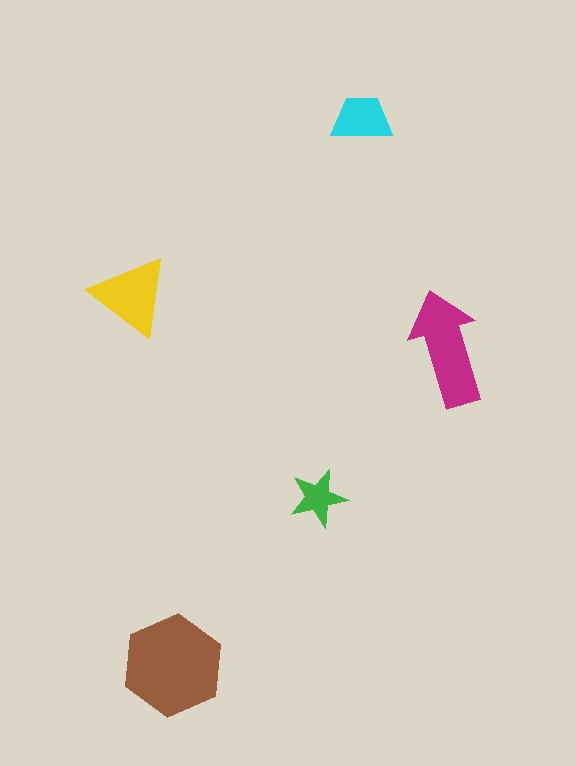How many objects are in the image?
There are 5 objects in the image.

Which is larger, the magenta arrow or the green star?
The magenta arrow.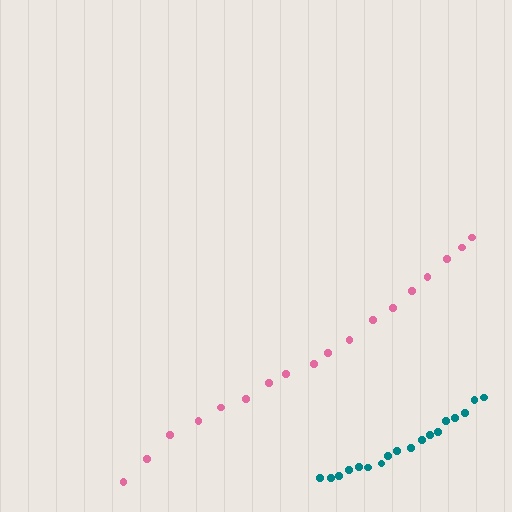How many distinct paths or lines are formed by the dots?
There are 2 distinct paths.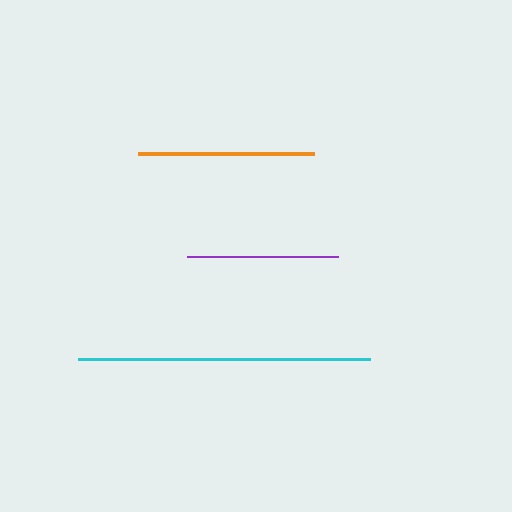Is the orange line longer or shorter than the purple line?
The orange line is longer than the purple line.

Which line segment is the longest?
The cyan line is the longest at approximately 292 pixels.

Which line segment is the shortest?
The purple line is the shortest at approximately 151 pixels.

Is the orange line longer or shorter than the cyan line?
The cyan line is longer than the orange line.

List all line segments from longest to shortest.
From longest to shortest: cyan, orange, purple.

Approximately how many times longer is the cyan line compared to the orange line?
The cyan line is approximately 1.7 times the length of the orange line.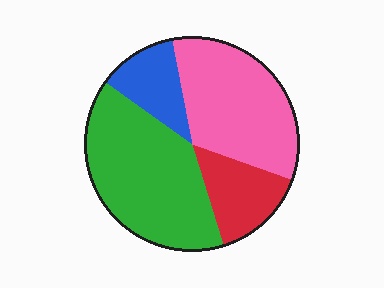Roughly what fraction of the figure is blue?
Blue covers roughly 10% of the figure.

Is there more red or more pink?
Pink.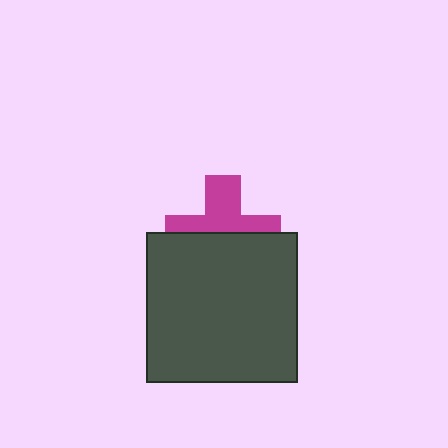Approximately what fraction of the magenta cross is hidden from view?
Roughly 52% of the magenta cross is hidden behind the dark gray square.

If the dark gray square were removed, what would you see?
You would see the complete magenta cross.